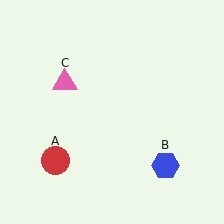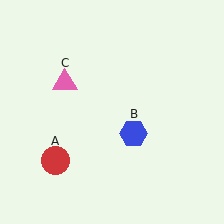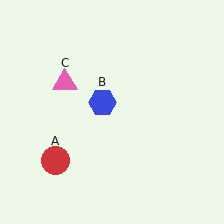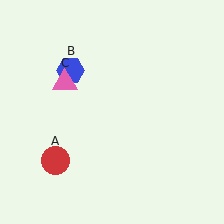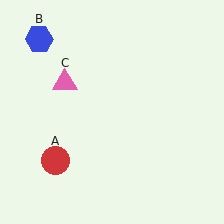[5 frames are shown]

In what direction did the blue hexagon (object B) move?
The blue hexagon (object B) moved up and to the left.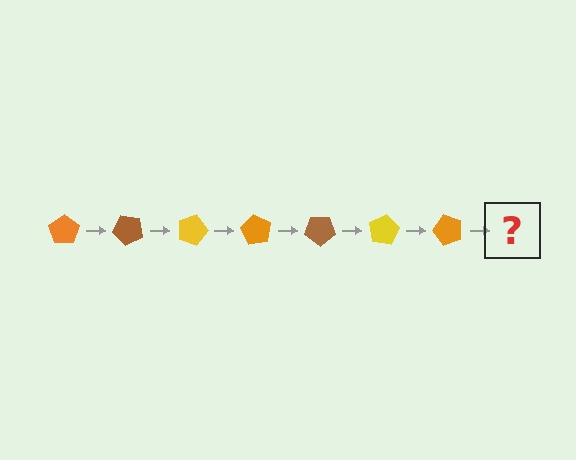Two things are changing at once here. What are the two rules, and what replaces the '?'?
The two rules are that it rotates 45 degrees each step and the color cycles through orange, brown, and yellow. The '?' should be a brown pentagon, rotated 315 degrees from the start.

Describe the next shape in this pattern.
It should be a brown pentagon, rotated 315 degrees from the start.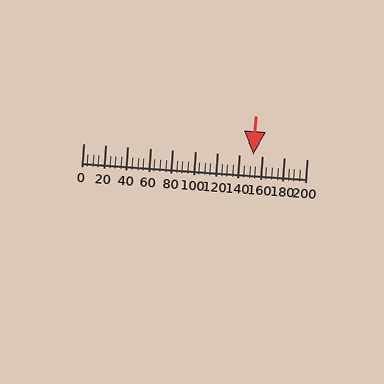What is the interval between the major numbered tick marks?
The major tick marks are spaced 20 units apart.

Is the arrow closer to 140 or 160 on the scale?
The arrow is closer to 160.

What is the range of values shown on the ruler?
The ruler shows values from 0 to 200.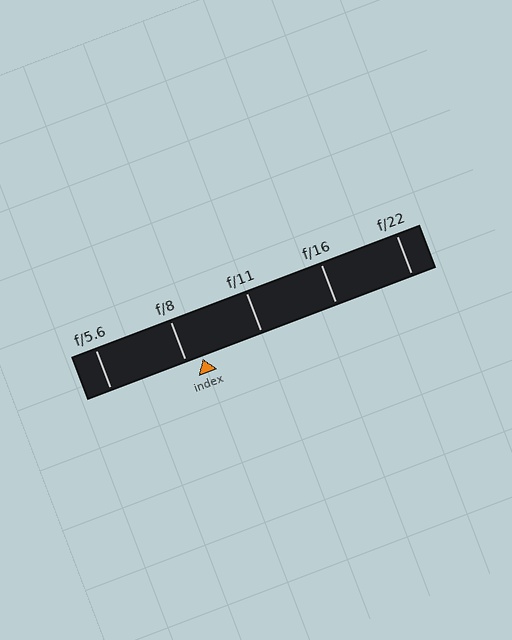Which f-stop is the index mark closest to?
The index mark is closest to f/8.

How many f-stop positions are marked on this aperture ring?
There are 5 f-stop positions marked.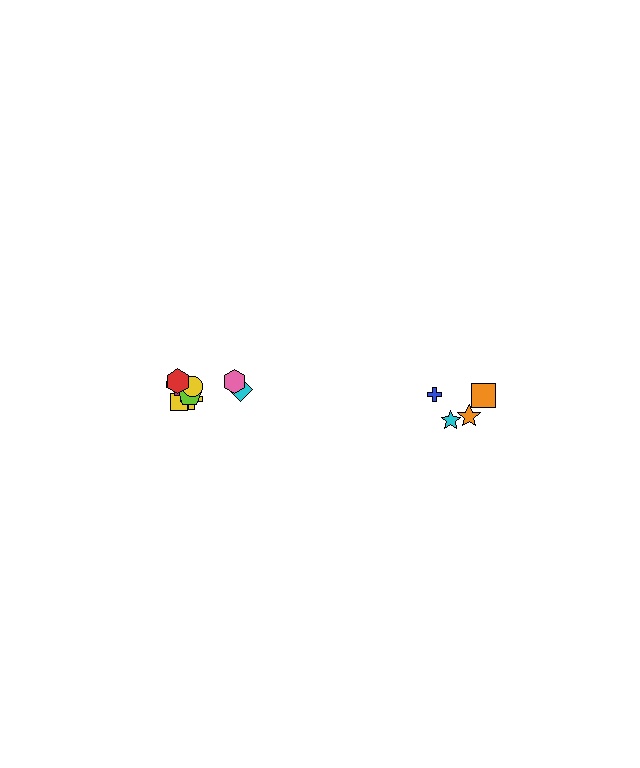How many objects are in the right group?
There are 4 objects.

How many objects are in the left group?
There are 8 objects.